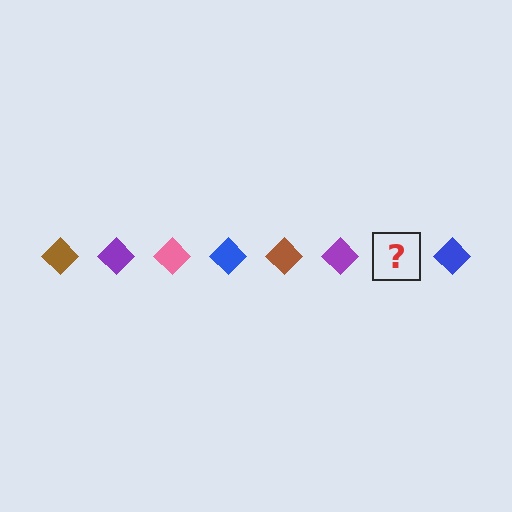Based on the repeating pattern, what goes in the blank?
The blank should be a pink diamond.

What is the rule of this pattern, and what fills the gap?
The rule is that the pattern cycles through brown, purple, pink, blue diamonds. The gap should be filled with a pink diamond.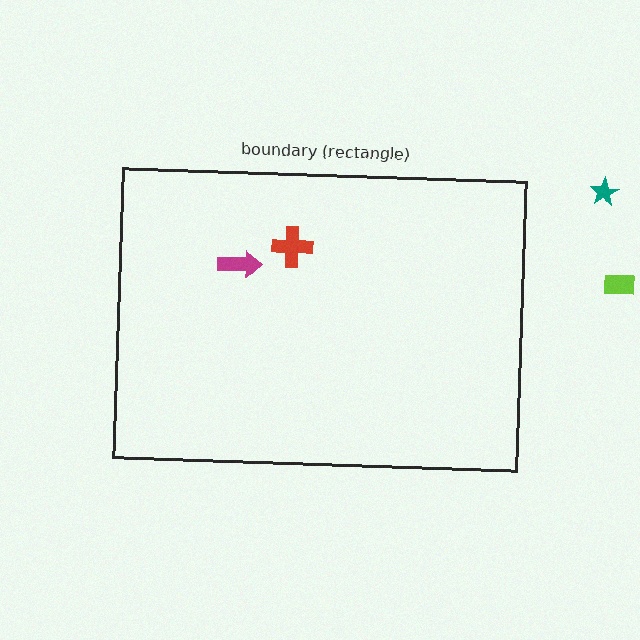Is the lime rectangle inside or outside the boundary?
Outside.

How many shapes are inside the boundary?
2 inside, 2 outside.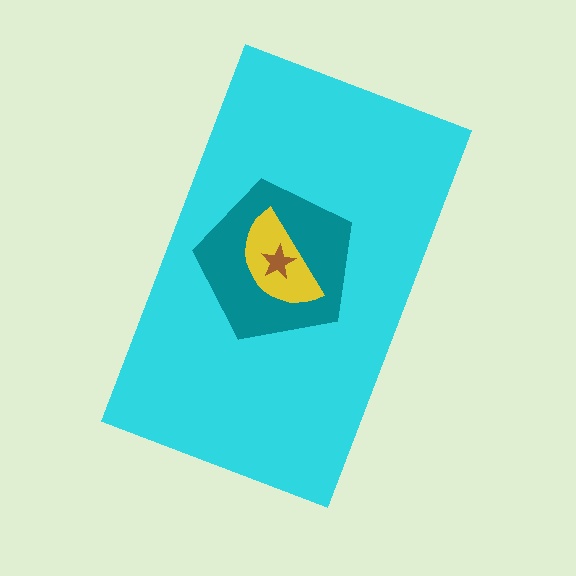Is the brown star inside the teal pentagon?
Yes.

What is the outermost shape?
The cyan rectangle.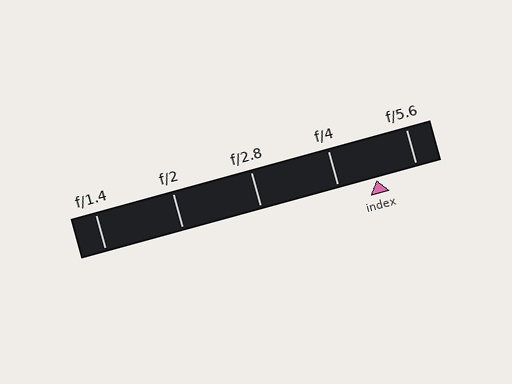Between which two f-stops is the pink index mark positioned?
The index mark is between f/4 and f/5.6.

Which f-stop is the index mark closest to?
The index mark is closest to f/4.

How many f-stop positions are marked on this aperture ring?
There are 5 f-stop positions marked.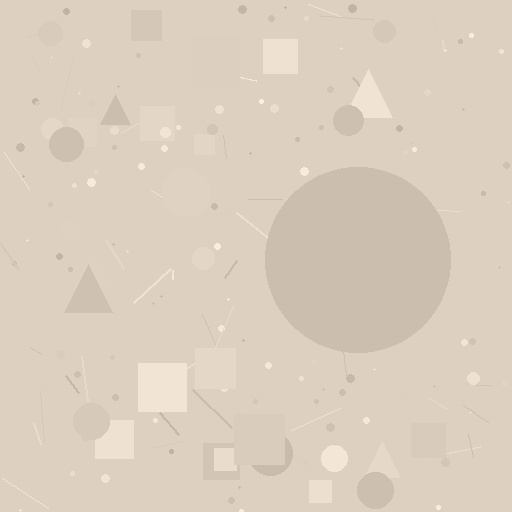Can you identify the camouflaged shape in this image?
The camouflaged shape is a circle.